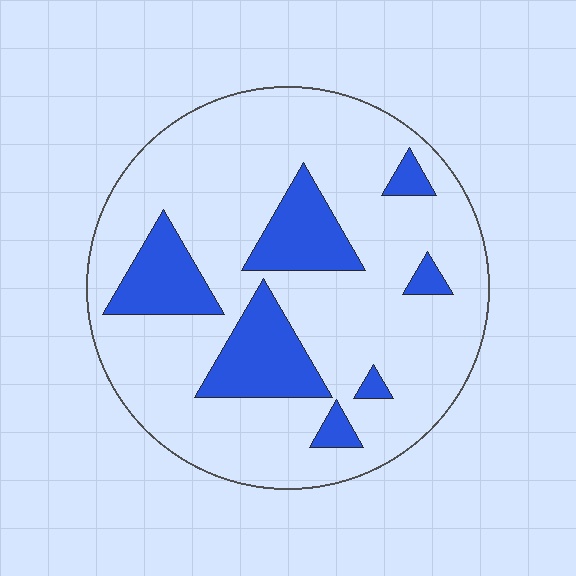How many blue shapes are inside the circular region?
7.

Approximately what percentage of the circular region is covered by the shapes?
Approximately 20%.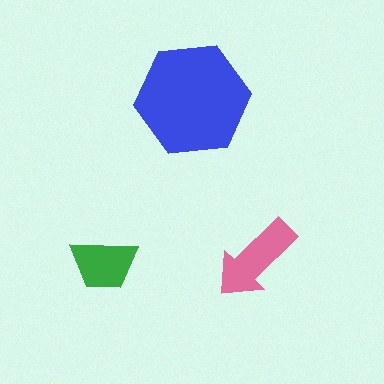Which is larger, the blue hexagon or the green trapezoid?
The blue hexagon.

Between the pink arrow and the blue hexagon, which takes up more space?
The blue hexagon.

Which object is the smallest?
The green trapezoid.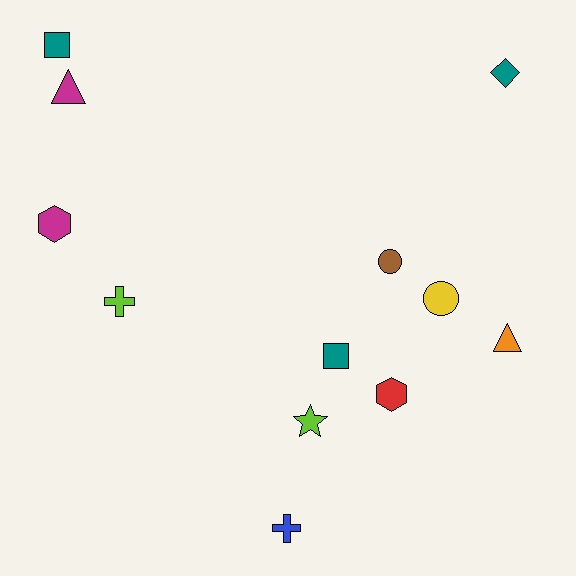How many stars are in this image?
There is 1 star.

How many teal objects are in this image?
There are 3 teal objects.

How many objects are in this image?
There are 12 objects.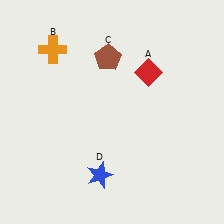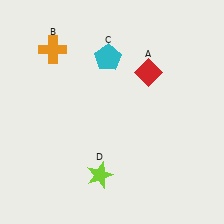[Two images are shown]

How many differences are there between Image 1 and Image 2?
There are 2 differences between the two images.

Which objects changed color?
C changed from brown to cyan. D changed from blue to lime.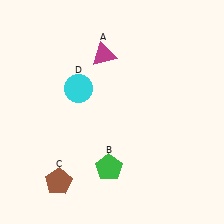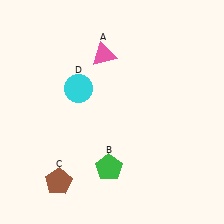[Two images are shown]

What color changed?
The triangle (A) changed from magenta in Image 1 to pink in Image 2.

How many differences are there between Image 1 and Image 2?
There is 1 difference between the two images.